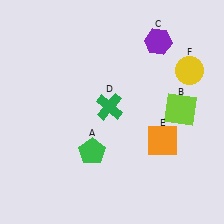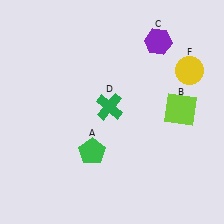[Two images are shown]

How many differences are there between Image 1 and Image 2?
There is 1 difference between the two images.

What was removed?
The orange square (E) was removed in Image 2.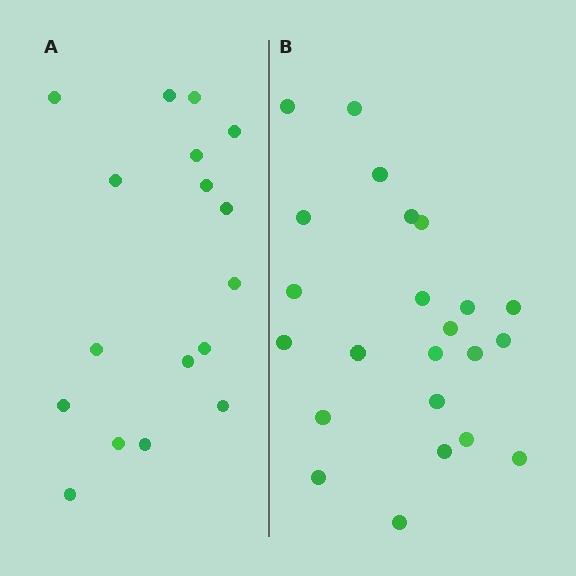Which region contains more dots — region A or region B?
Region B (the right region) has more dots.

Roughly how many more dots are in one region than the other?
Region B has about 6 more dots than region A.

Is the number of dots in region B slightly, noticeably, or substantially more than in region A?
Region B has noticeably more, but not dramatically so. The ratio is roughly 1.4 to 1.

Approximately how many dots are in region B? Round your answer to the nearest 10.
About 20 dots. (The exact count is 23, which rounds to 20.)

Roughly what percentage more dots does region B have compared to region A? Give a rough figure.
About 35% more.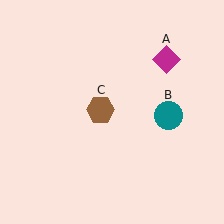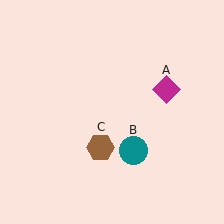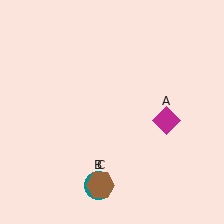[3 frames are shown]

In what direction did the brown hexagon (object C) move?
The brown hexagon (object C) moved down.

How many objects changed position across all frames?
3 objects changed position: magenta diamond (object A), teal circle (object B), brown hexagon (object C).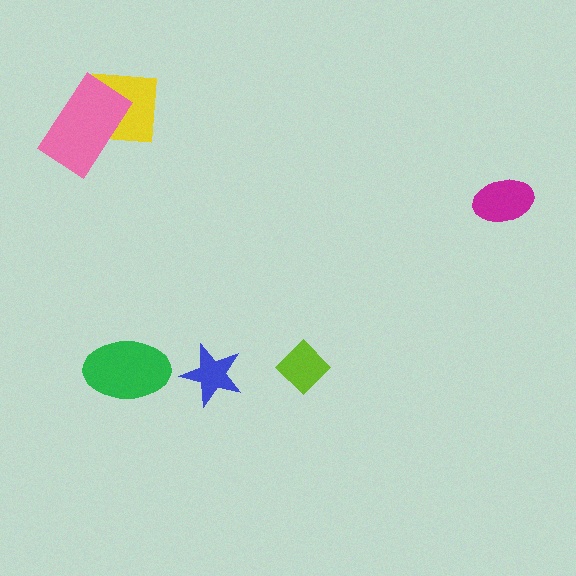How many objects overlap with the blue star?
0 objects overlap with the blue star.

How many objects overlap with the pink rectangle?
1 object overlaps with the pink rectangle.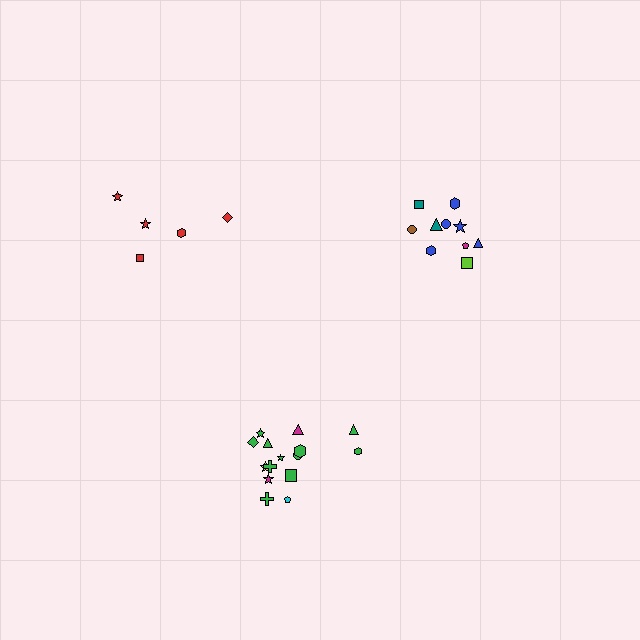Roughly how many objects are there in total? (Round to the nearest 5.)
Roughly 30 objects in total.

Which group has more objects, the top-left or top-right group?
The top-right group.